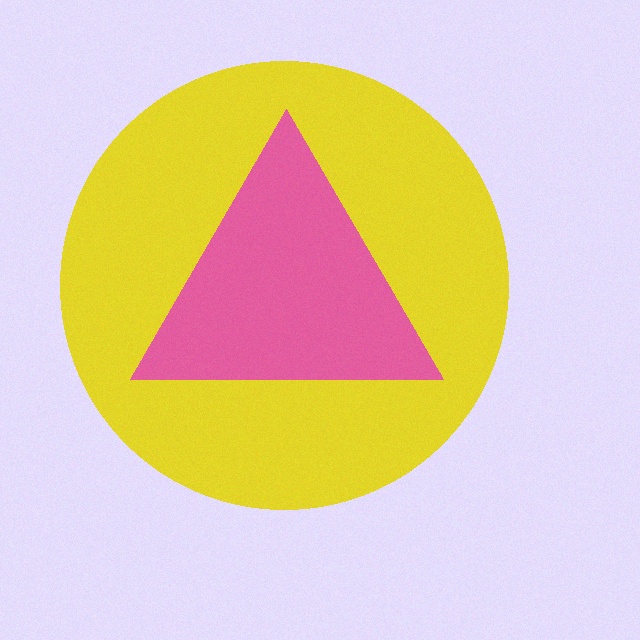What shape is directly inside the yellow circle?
The pink triangle.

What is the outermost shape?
The yellow circle.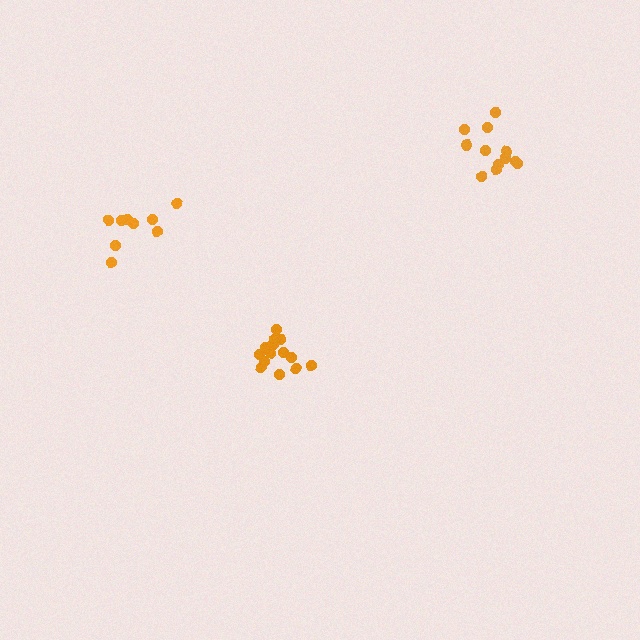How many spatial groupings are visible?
There are 3 spatial groupings.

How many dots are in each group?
Group 1: 9 dots, Group 2: 14 dots, Group 3: 12 dots (35 total).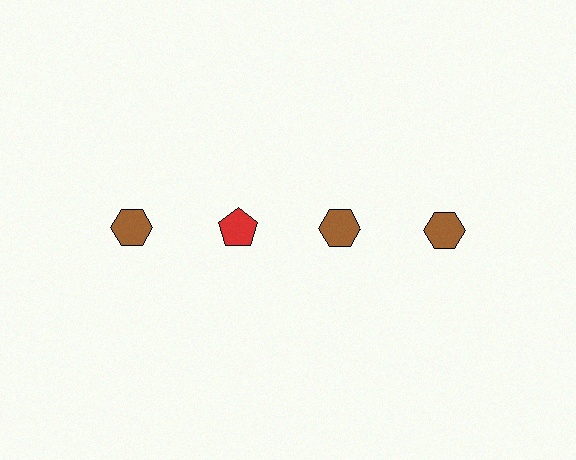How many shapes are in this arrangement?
There are 4 shapes arranged in a grid pattern.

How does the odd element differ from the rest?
It differs in both color (red instead of brown) and shape (pentagon instead of hexagon).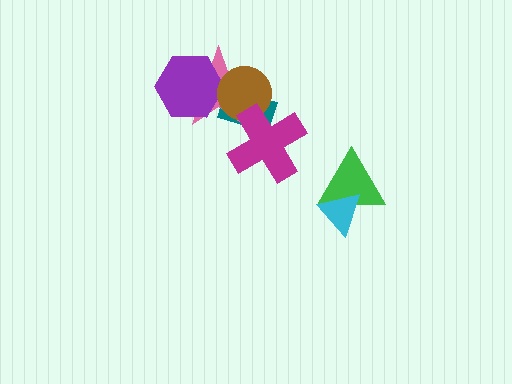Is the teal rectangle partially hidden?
Yes, it is partially covered by another shape.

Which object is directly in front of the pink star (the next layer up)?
The purple hexagon is directly in front of the pink star.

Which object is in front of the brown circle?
The magenta cross is in front of the brown circle.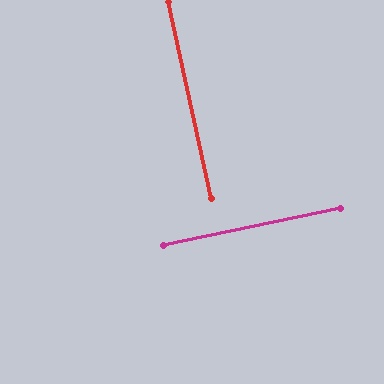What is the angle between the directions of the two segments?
Approximately 89 degrees.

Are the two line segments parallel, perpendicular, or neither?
Perpendicular — they meet at approximately 89°.